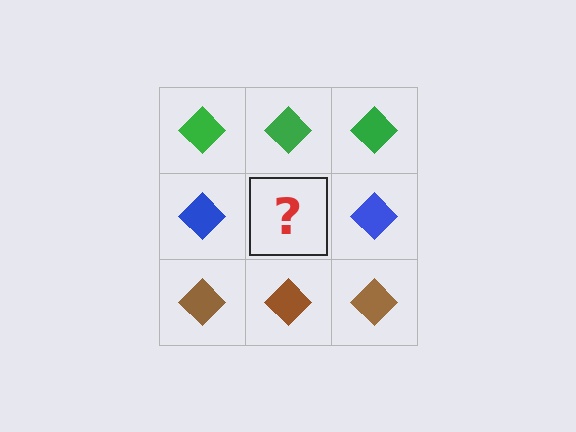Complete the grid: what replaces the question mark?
The question mark should be replaced with a blue diamond.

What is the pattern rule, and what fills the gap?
The rule is that each row has a consistent color. The gap should be filled with a blue diamond.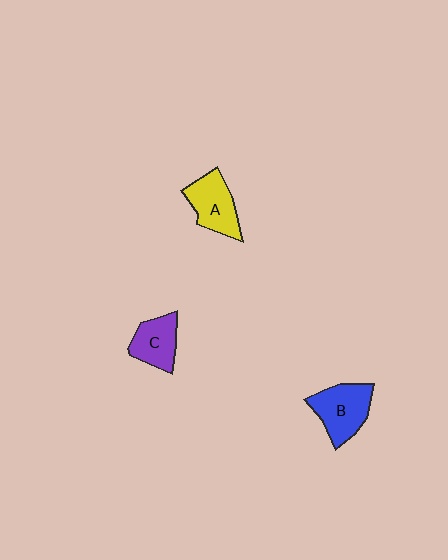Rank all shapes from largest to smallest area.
From largest to smallest: B (blue), A (yellow), C (purple).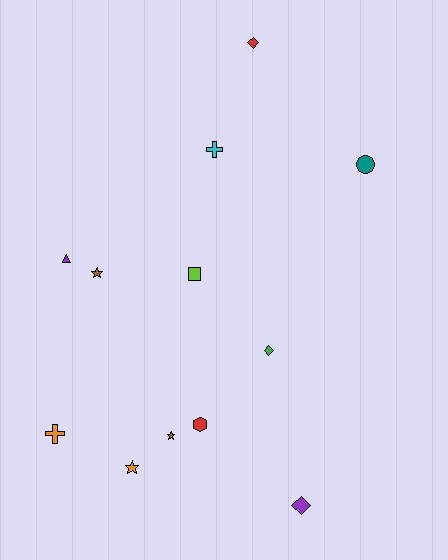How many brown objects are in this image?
There are 2 brown objects.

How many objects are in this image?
There are 12 objects.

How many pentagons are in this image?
There are no pentagons.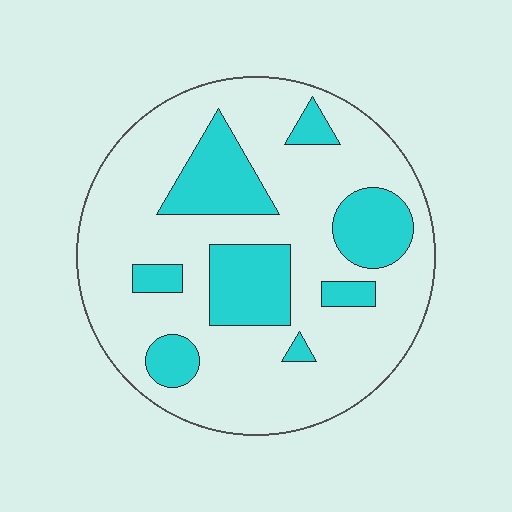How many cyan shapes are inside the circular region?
8.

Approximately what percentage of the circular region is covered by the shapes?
Approximately 25%.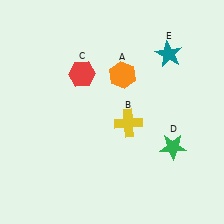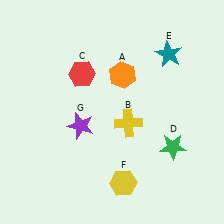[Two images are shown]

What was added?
A yellow hexagon (F), a purple star (G) were added in Image 2.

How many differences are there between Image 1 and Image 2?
There are 2 differences between the two images.